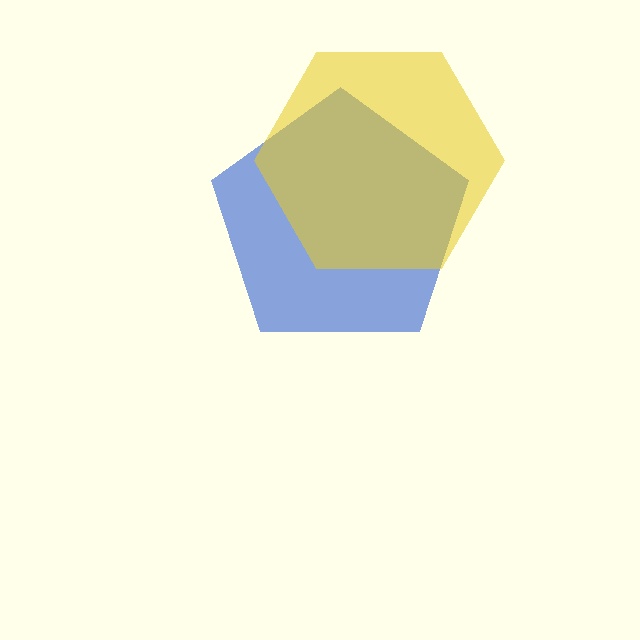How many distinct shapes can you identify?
There are 2 distinct shapes: a blue pentagon, a yellow hexagon.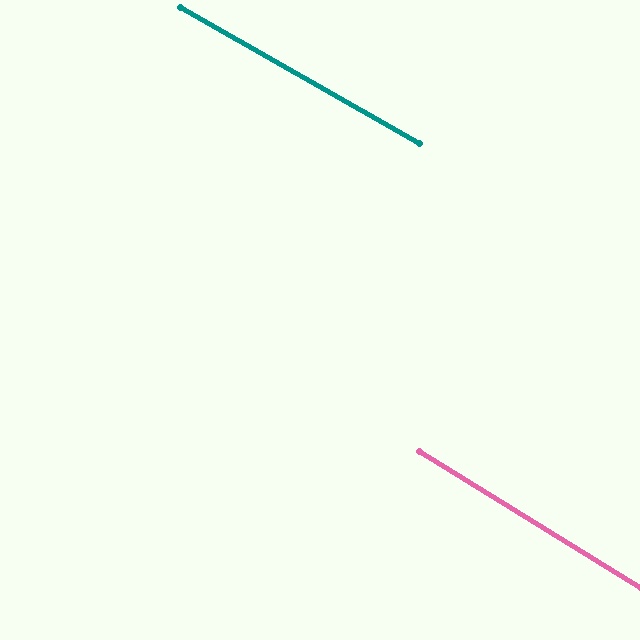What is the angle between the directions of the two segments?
Approximately 2 degrees.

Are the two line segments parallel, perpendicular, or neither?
Parallel — their directions differ by only 1.9°.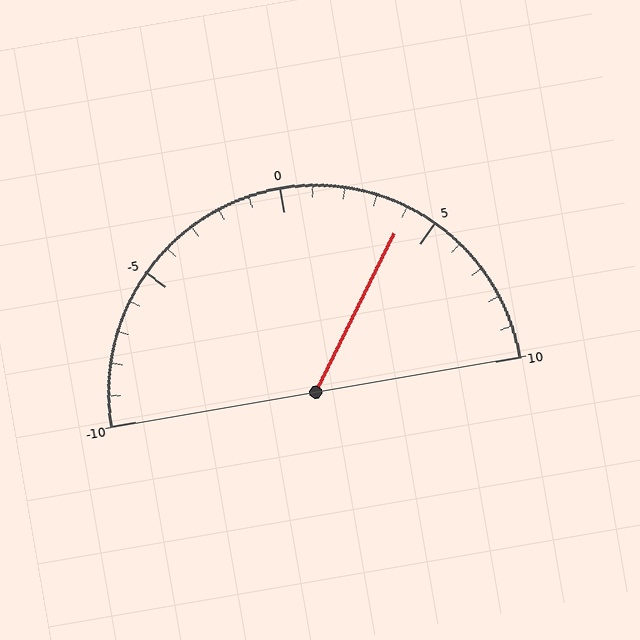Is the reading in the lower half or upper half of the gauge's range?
The reading is in the upper half of the range (-10 to 10).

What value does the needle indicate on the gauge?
The needle indicates approximately 4.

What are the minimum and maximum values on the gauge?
The gauge ranges from -10 to 10.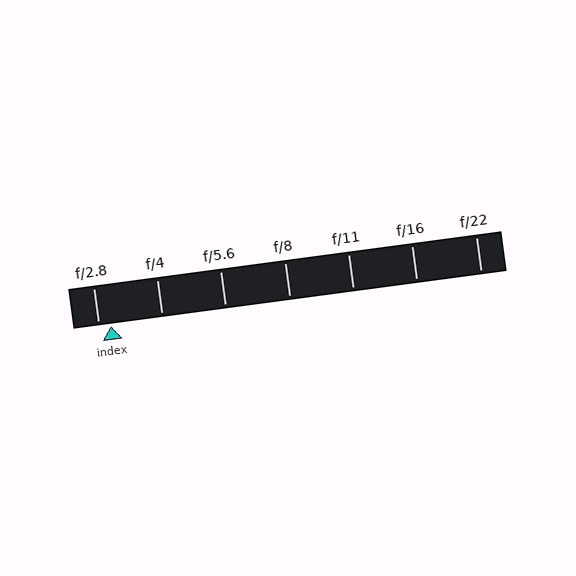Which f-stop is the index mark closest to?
The index mark is closest to f/2.8.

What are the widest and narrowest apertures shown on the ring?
The widest aperture shown is f/2.8 and the narrowest is f/22.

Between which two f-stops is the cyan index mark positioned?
The index mark is between f/2.8 and f/4.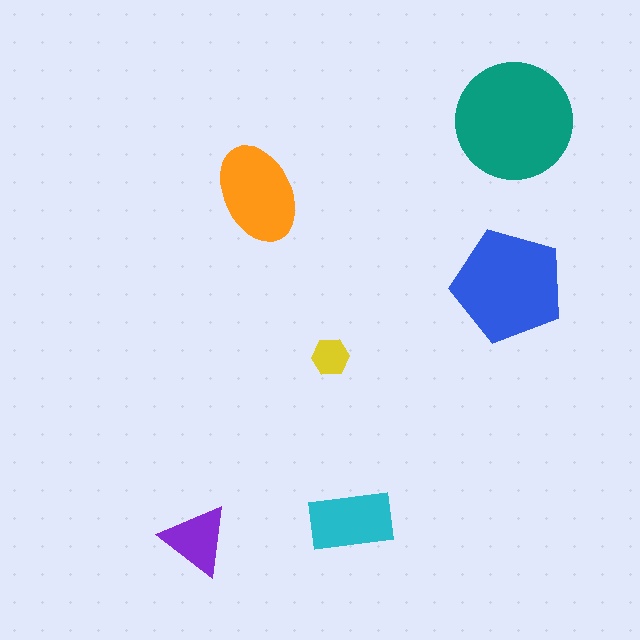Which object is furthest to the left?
The purple triangle is leftmost.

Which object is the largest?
The teal circle.